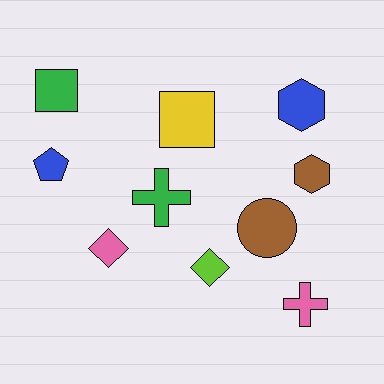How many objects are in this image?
There are 10 objects.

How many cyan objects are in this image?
There are no cyan objects.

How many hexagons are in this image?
There are 2 hexagons.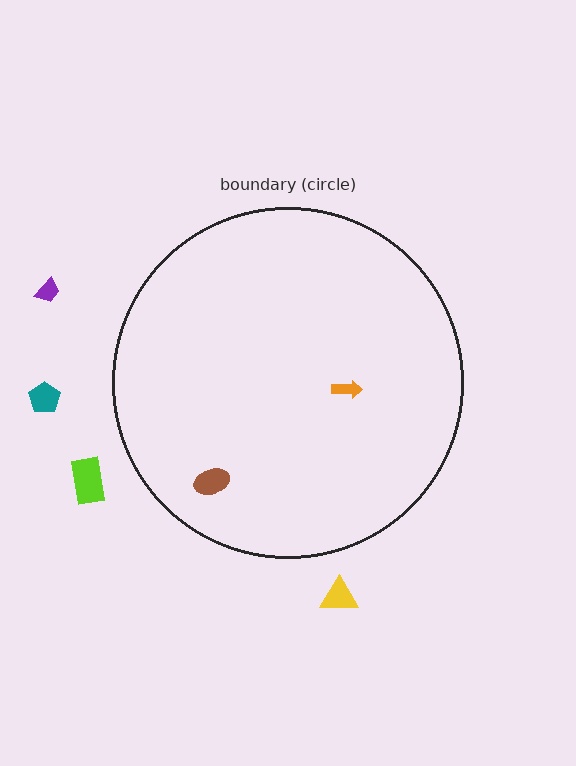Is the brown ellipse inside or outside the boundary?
Inside.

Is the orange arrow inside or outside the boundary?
Inside.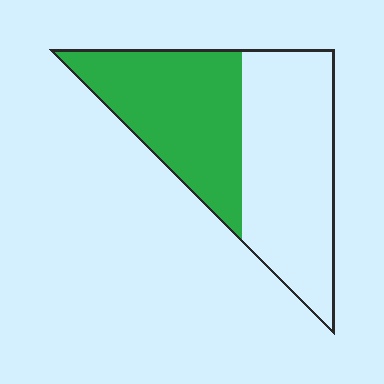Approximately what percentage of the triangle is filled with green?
Approximately 45%.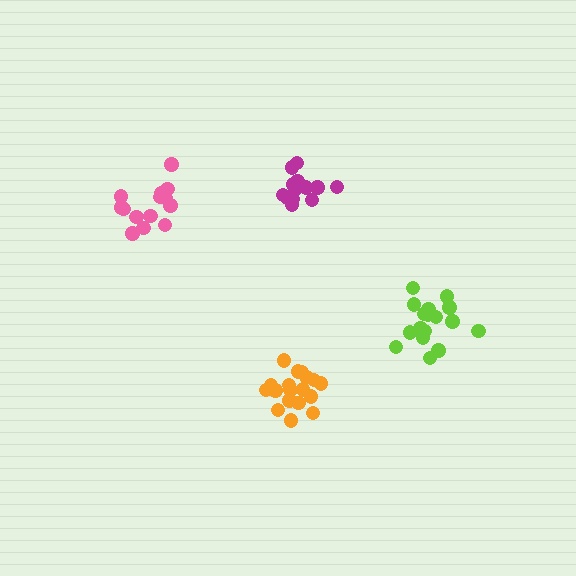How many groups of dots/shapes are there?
There are 4 groups.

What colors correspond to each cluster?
The clusters are colored: magenta, orange, pink, lime.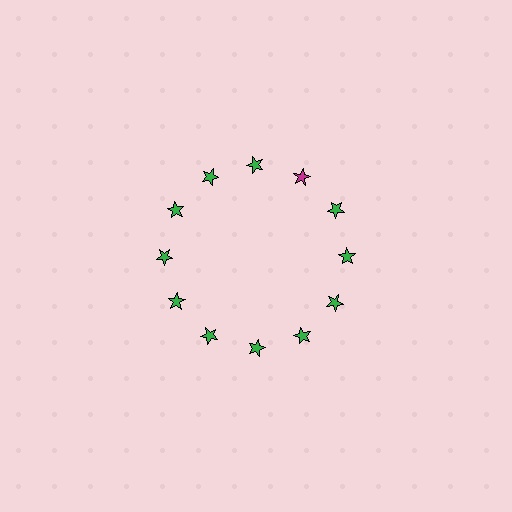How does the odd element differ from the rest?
It has a different color: magenta instead of green.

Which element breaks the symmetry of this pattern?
The magenta star at roughly the 1 o'clock position breaks the symmetry. All other shapes are green stars.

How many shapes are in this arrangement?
There are 12 shapes arranged in a ring pattern.